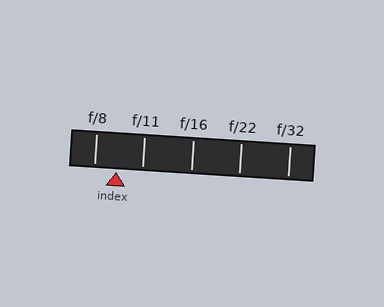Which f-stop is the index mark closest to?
The index mark is closest to f/8.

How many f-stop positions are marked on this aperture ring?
There are 5 f-stop positions marked.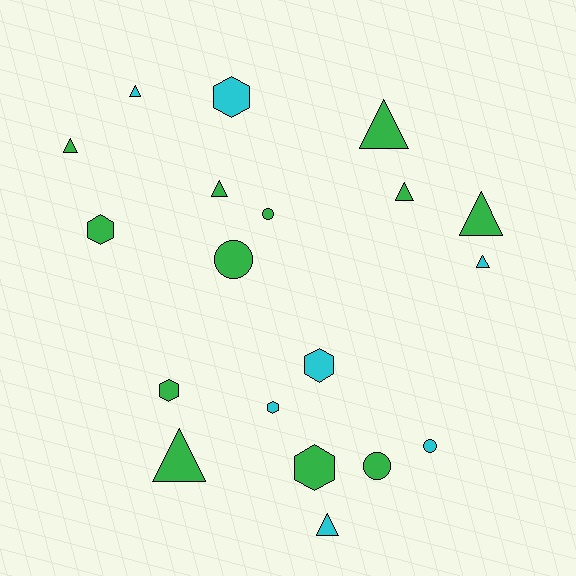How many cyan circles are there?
There is 1 cyan circle.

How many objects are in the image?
There are 19 objects.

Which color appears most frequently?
Green, with 12 objects.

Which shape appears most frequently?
Triangle, with 9 objects.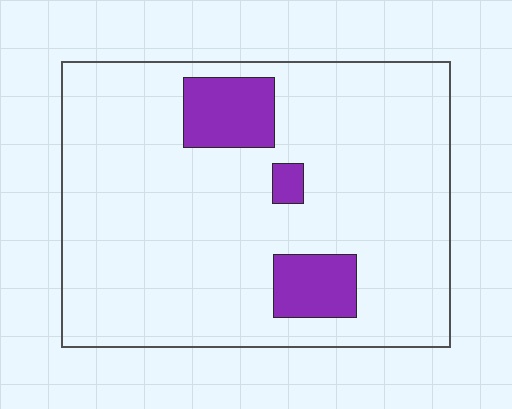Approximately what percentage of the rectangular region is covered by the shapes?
Approximately 10%.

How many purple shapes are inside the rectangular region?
3.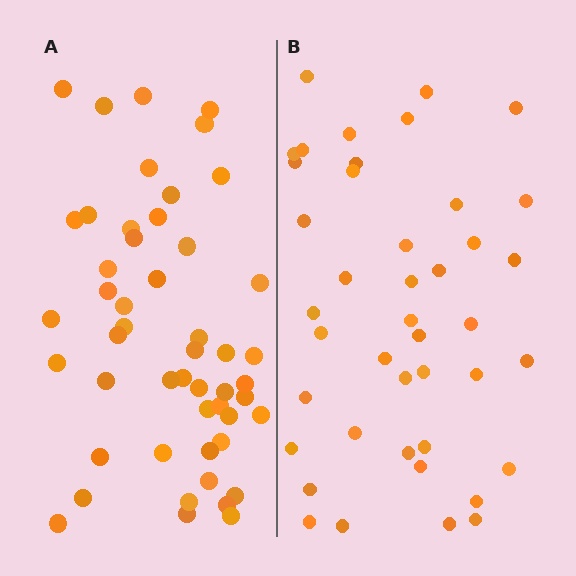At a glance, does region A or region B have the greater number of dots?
Region A (the left region) has more dots.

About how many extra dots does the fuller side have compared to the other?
Region A has roughly 8 or so more dots than region B.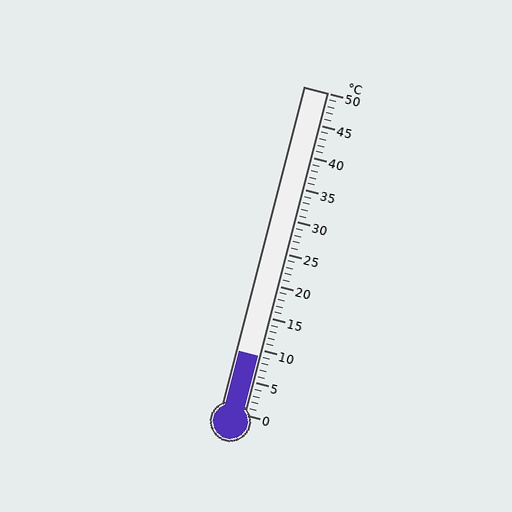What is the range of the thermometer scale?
The thermometer scale ranges from 0°C to 50°C.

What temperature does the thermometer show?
The thermometer shows approximately 9°C.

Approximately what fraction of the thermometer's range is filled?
The thermometer is filled to approximately 20% of its range.